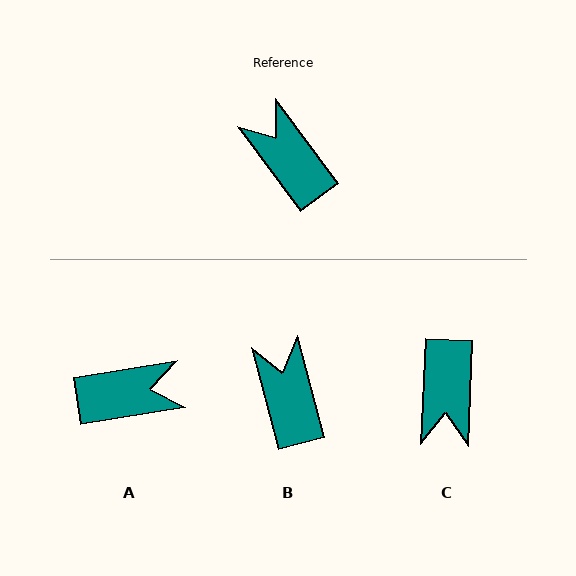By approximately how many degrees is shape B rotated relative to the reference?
Approximately 22 degrees clockwise.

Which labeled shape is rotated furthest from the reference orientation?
C, about 141 degrees away.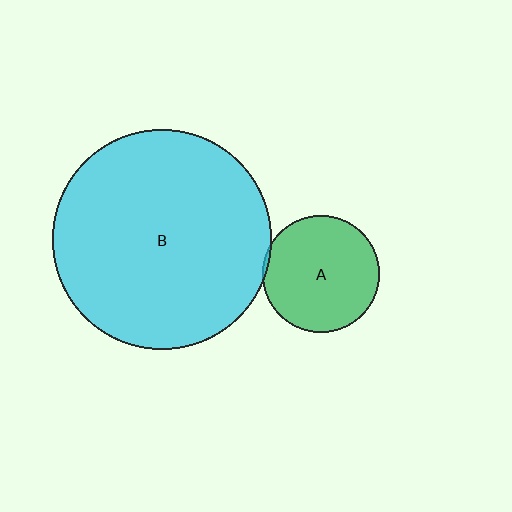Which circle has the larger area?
Circle B (cyan).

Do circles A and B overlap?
Yes.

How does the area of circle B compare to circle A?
Approximately 3.5 times.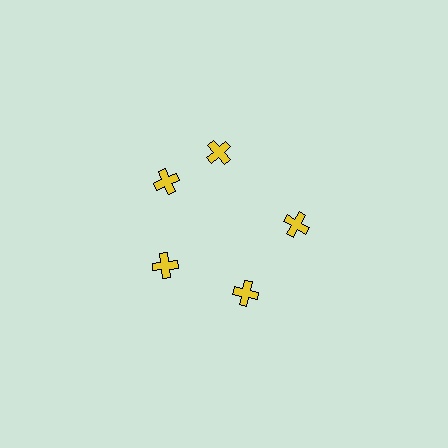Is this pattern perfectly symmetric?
No. The 5 yellow crosses are arranged in a ring, but one element near the 1 o'clock position is rotated out of alignment along the ring, breaking the 5-fold rotational symmetry.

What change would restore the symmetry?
The symmetry would be restored by rotating it back into even spacing with its neighbors so that all 5 crosses sit at equal angles and equal distance from the center.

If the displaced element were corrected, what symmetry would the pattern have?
It would have 5-fold rotational symmetry — the pattern would map onto itself every 72 degrees.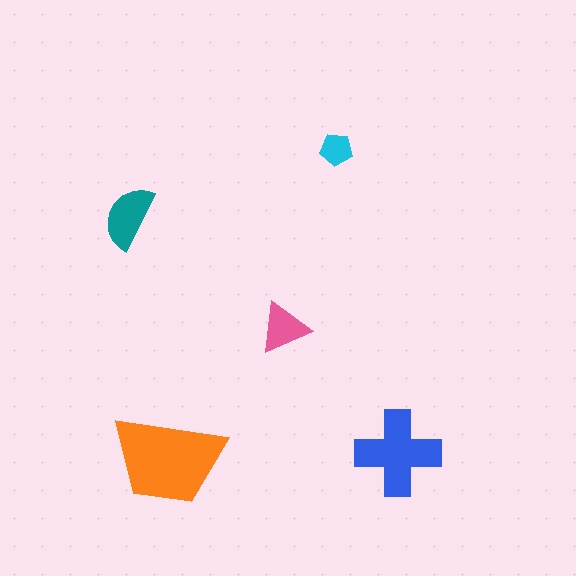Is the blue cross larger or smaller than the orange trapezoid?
Smaller.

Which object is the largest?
The orange trapezoid.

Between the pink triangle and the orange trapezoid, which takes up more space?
The orange trapezoid.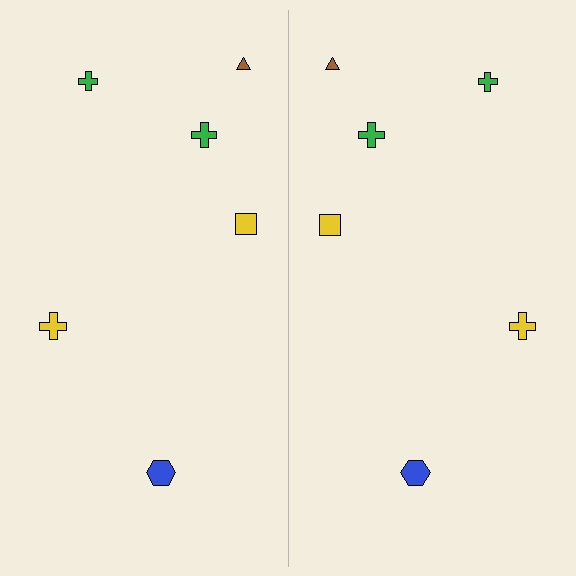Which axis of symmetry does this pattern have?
The pattern has a vertical axis of symmetry running through the center of the image.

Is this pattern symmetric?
Yes, this pattern has bilateral (reflection) symmetry.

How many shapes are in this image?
There are 12 shapes in this image.